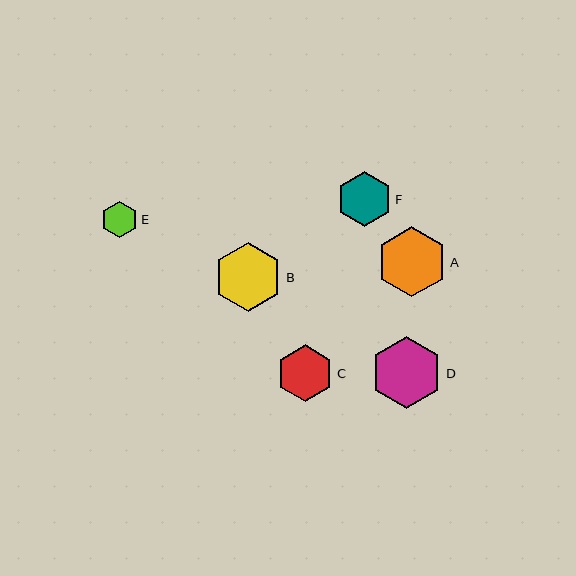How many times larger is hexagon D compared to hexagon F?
Hexagon D is approximately 1.3 times the size of hexagon F.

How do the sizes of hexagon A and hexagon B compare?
Hexagon A and hexagon B are approximately the same size.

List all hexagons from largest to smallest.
From largest to smallest: D, A, B, C, F, E.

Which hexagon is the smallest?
Hexagon E is the smallest with a size of approximately 36 pixels.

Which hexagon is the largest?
Hexagon D is the largest with a size of approximately 72 pixels.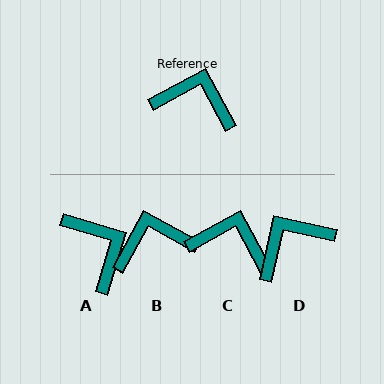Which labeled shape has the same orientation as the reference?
C.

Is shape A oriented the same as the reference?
No, it is off by about 45 degrees.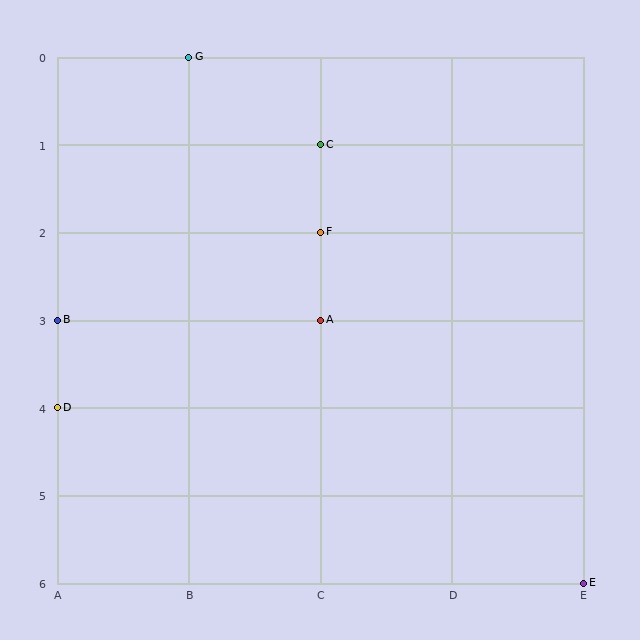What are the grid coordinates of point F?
Point F is at grid coordinates (C, 2).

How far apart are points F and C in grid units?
Points F and C are 1 row apart.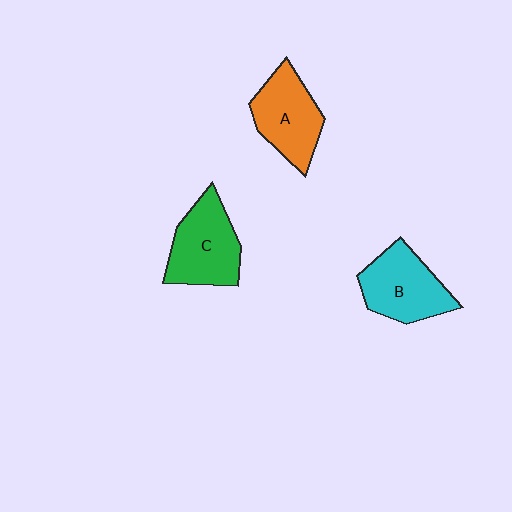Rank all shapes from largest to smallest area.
From largest to smallest: C (green), B (cyan), A (orange).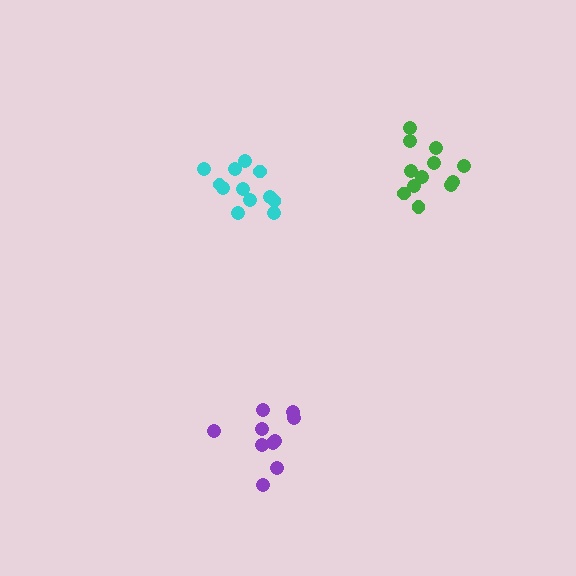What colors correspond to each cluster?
The clusters are colored: cyan, purple, green.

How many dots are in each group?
Group 1: 12 dots, Group 2: 10 dots, Group 3: 13 dots (35 total).